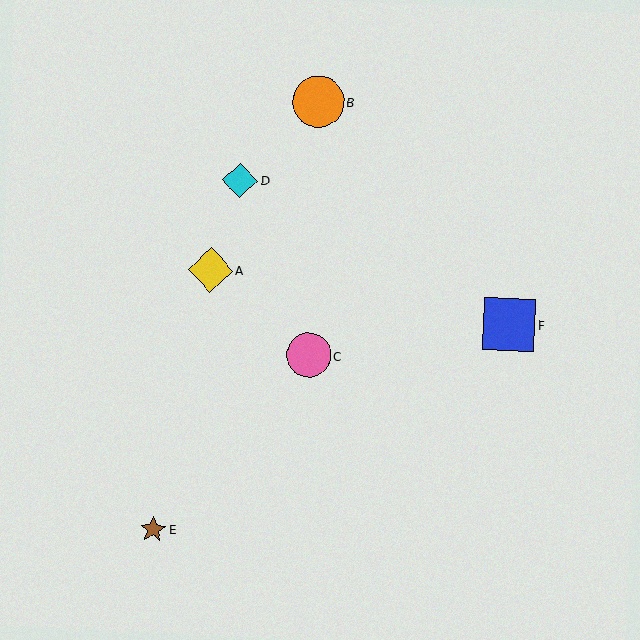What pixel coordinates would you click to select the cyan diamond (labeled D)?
Click at (240, 180) to select the cyan diamond D.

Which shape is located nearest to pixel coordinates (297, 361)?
The pink circle (labeled C) at (308, 355) is nearest to that location.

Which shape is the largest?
The blue square (labeled F) is the largest.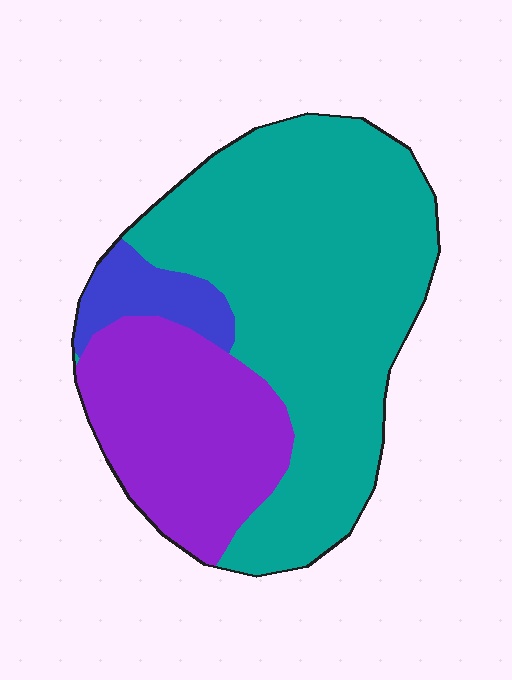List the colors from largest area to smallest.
From largest to smallest: teal, purple, blue.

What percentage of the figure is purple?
Purple covers around 30% of the figure.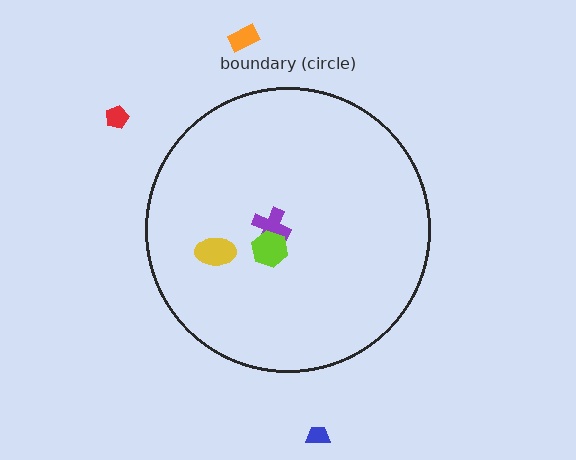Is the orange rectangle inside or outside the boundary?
Outside.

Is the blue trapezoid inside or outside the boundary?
Outside.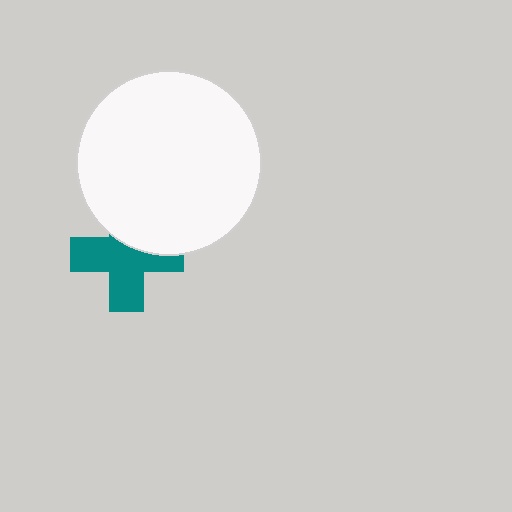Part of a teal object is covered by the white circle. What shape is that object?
It is a cross.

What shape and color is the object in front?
The object in front is a white circle.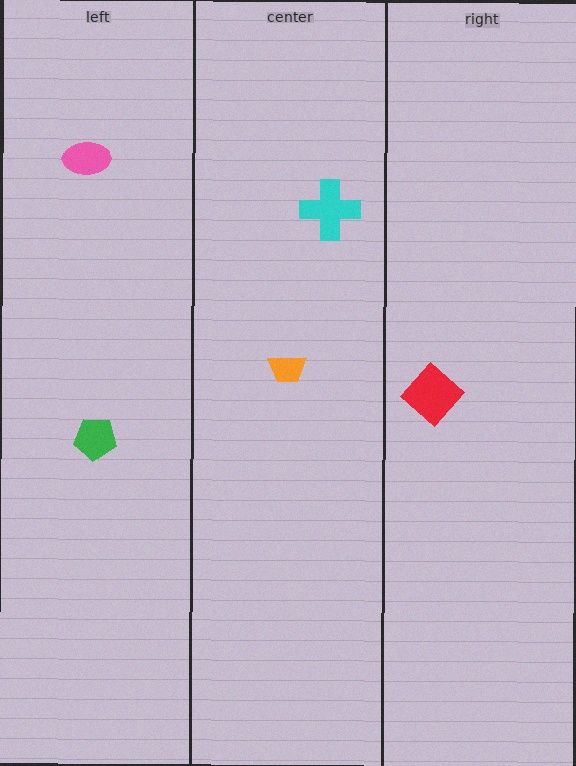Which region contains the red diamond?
The right region.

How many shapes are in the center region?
2.